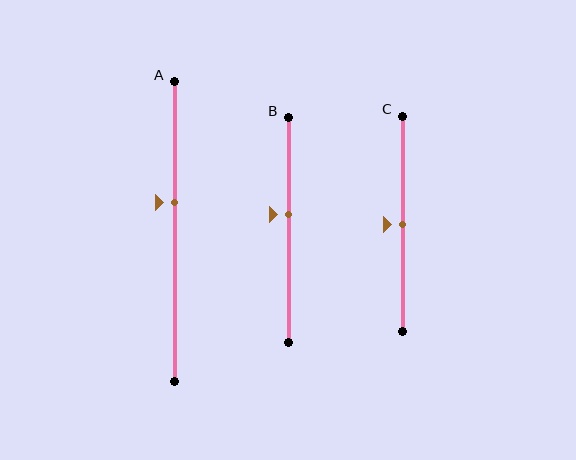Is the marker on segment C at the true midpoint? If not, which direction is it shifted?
Yes, the marker on segment C is at the true midpoint.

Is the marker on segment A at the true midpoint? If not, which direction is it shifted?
No, the marker on segment A is shifted upward by about 10% of the segment length.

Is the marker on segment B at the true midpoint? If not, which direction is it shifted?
No, the marker on segment B is shifted upward by about 7% of the segment length.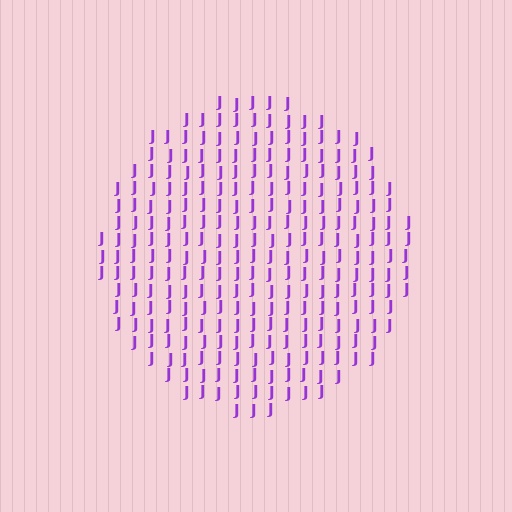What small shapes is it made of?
It is made of small letter J's.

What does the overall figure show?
The overall figure shows a circle.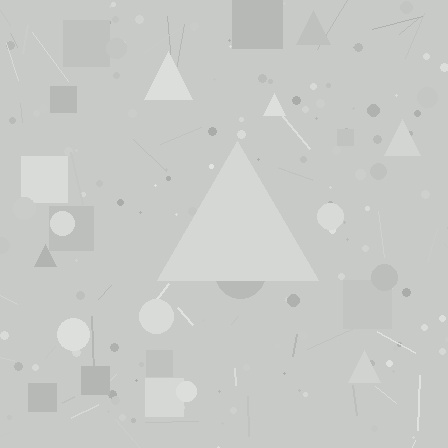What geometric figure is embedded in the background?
A triangle is embedded in the background.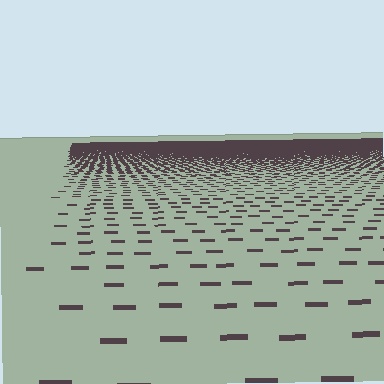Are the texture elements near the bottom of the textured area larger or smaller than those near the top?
Larger. Near the bottom, elements are closer to the viewer and appear at a bigger on-screen size.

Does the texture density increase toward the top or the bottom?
Density increases toward the top.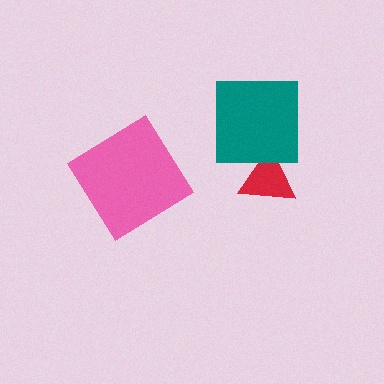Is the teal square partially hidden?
No, no other shape covers it.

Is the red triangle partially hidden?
Yes, it is partially covered by another shape.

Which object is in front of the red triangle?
The teal square is in front of the red triangle.